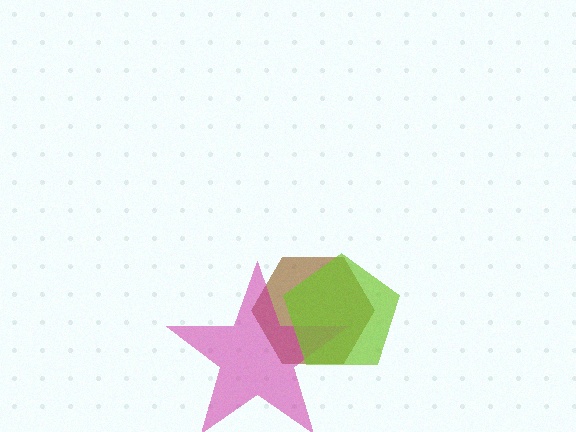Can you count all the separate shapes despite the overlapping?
Yes, there are 3 separate shapes.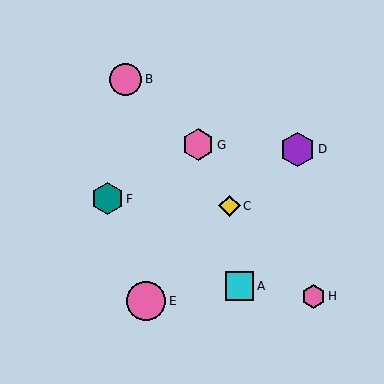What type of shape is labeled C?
Shape C is a yellow diamond.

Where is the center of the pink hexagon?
The center of the pink hexagon is at (198, 145).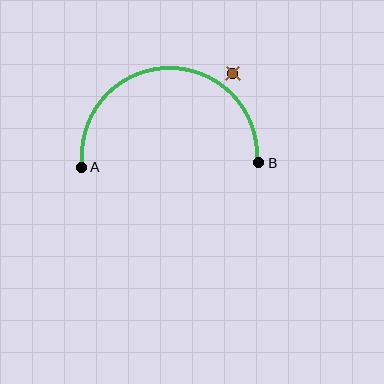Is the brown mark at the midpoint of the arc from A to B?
No — the brown mark does not lie on the arc at all. It sits slightly outside the curve.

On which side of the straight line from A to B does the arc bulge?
The arc bulges above the straight line connecting A and B.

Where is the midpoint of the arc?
The arc midpoint is the point on the curve farthest from the straight line joining A and B. It sits above that line.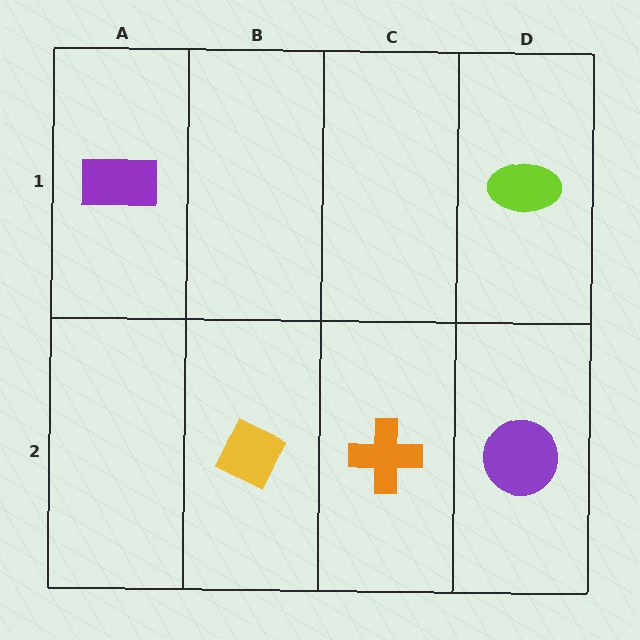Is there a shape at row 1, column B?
No, that cell is empty.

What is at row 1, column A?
A purple rectangle.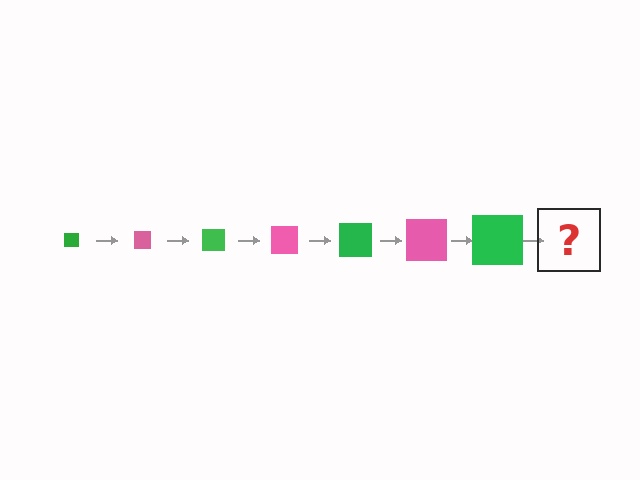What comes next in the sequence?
The next element should be a pink square, larger than the previous one.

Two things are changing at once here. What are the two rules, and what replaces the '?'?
The two rules are that the square grows larger each step and the color cycles through green and pink. The '?' should be a pink square, larger than the previous one.